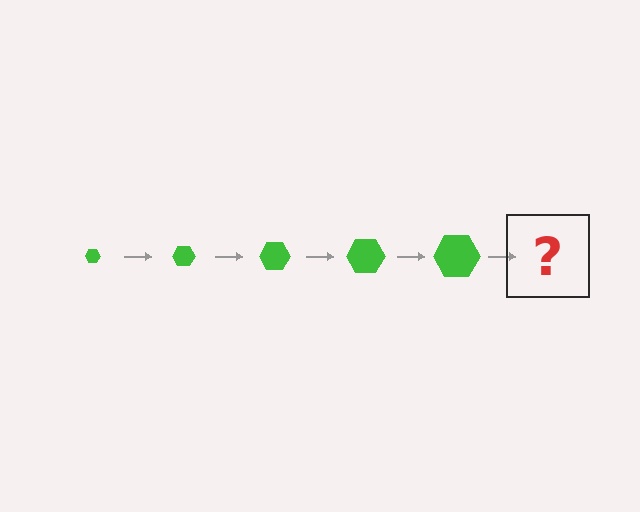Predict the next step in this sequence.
The next step is a green hexagon, larger than the previous one.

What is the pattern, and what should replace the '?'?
The pattern is that the hexagon gets progressively larger each step. The '?' should be a green hexagon, larger than the previous one.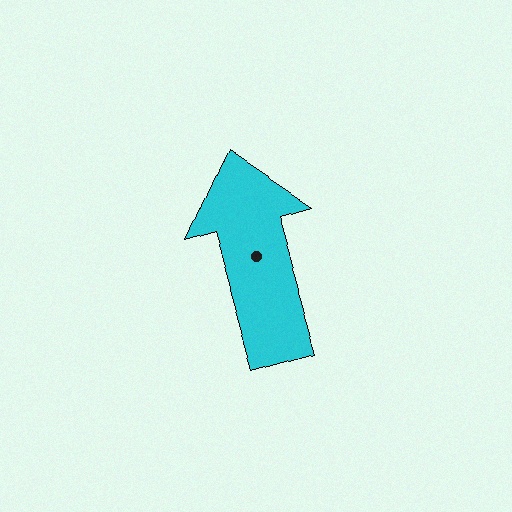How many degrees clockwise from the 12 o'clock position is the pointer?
Approximately 344 degrees.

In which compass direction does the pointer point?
North.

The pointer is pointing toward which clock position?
Roughly 11 o'clock.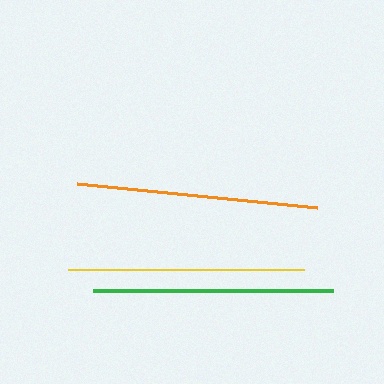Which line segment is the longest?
The orange line is the longest at approximately 241 pixels.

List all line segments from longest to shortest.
From longest to shortest: orange, green, yellow.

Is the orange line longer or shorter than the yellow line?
The orange line is longer than the yellow line.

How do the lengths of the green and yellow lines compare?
The green and yellow lines are approximately the same length.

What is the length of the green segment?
The green segment is approximately 240 pixels long.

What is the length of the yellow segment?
The yellow segment is approximately 236 pixels long.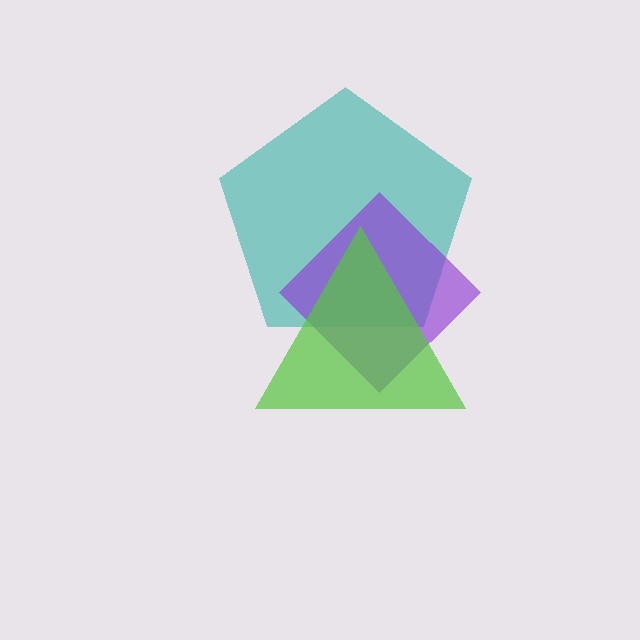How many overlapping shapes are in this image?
There are 3 overlapping shapes in the image.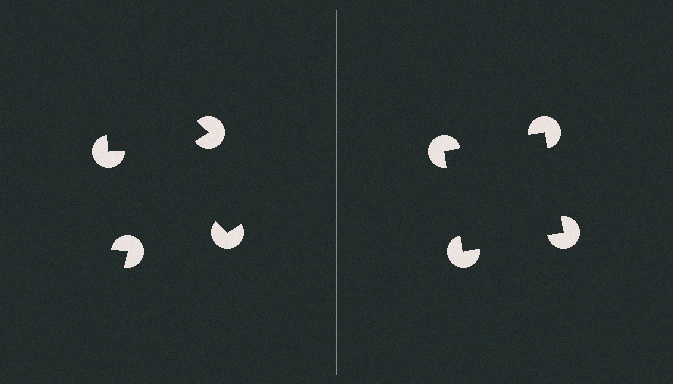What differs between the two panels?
The pac-man discs are positioned identically on both sides; only the wedge orientations differ. On the right they align to a square; on the left they are misaligned.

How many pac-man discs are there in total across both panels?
8 — 4 on each side.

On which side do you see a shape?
An illusory square appears on the right side. On the left side the wedge cuts are rotated, so no coherent shape forms.